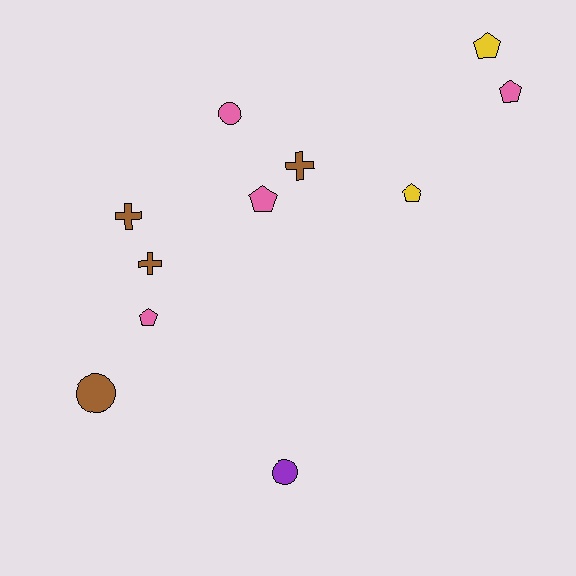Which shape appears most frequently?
Pentagon, with 5 objects.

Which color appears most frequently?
Pink, with 4 objects.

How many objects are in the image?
There are 11 objects.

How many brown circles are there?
There is 1 brown circle.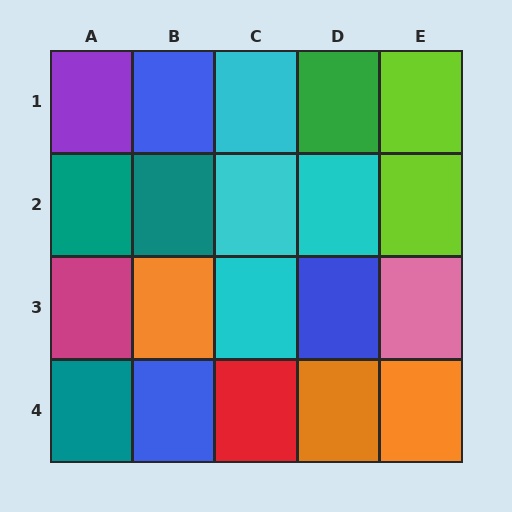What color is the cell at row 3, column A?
Magenta.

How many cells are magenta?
1 cell is magenta.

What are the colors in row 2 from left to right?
Teal, teal, cyan, cyan, lime.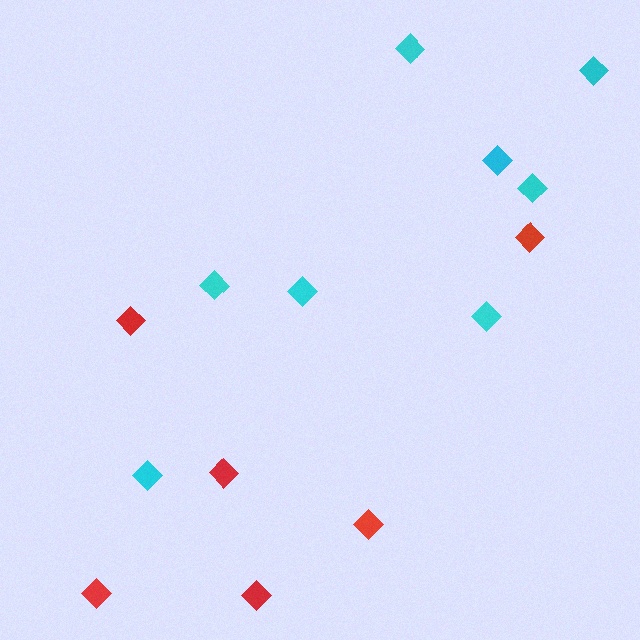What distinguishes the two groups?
There are 2 groups: one group of cyan diamonds (8) and one group of red diamonds (6).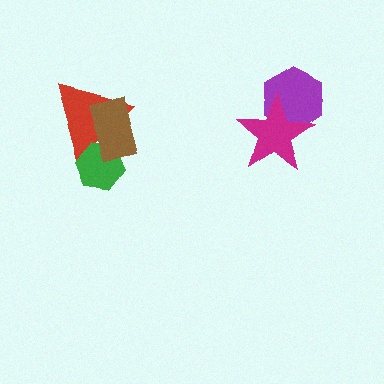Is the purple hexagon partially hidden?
Yes, it is partially covered by another shape.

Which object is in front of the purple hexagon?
The magenta star is in front of the purple hexagon.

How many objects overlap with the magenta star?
1 object overlaps with the magenta star.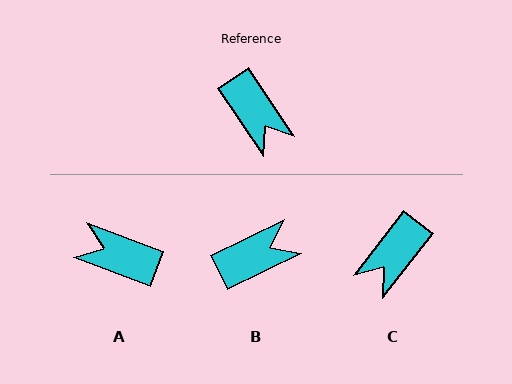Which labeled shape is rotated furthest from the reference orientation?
A, about 144 degrees away.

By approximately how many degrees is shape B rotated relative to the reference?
Approximately 82 degrees counter-clockwise.